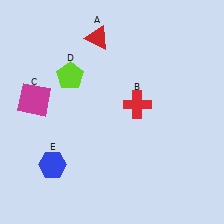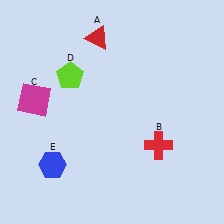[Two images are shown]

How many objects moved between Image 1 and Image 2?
1 object moved between the two images.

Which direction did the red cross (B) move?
The red cross (B) moved down.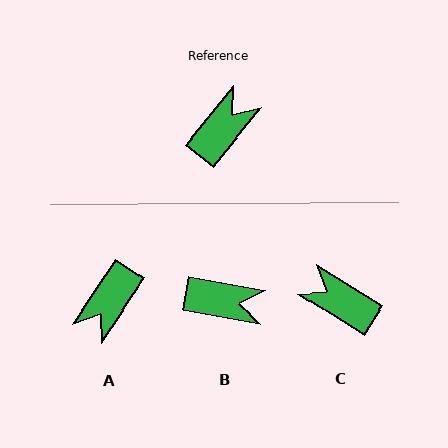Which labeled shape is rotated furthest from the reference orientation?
A, about 175 degrees away.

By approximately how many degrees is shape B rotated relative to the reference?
Approximately 61 degrees clockwise.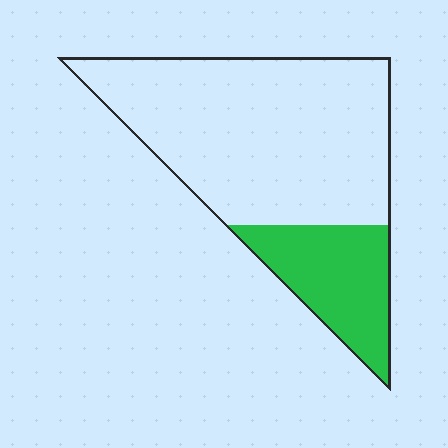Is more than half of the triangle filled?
No.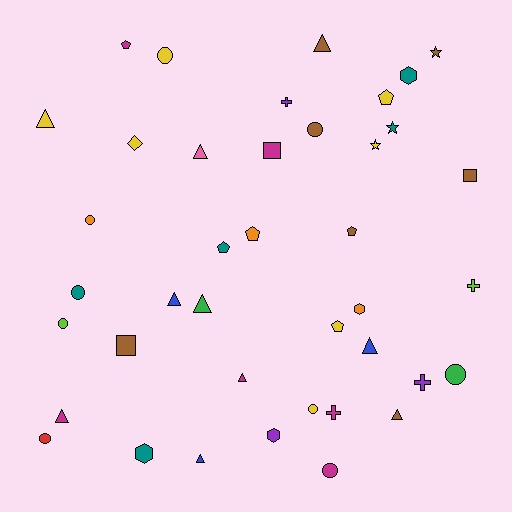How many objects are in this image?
There are 40 objects.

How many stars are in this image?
There are 3 stars.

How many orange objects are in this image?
There are 3 orange objects.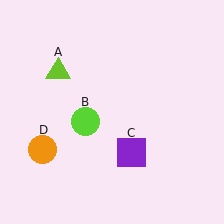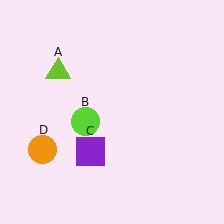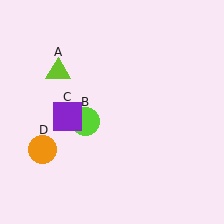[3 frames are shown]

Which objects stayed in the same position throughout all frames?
Lime triangle (object A) and lime circle (object B) and orange circle (object D) remained stationary.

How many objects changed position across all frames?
1 object changed position: purple square (object C).